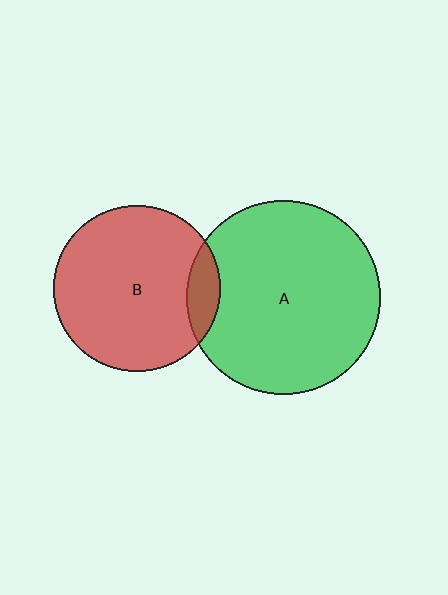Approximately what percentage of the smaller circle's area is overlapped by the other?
Approximately 10%.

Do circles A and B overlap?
Yes.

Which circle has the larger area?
Circle A (green).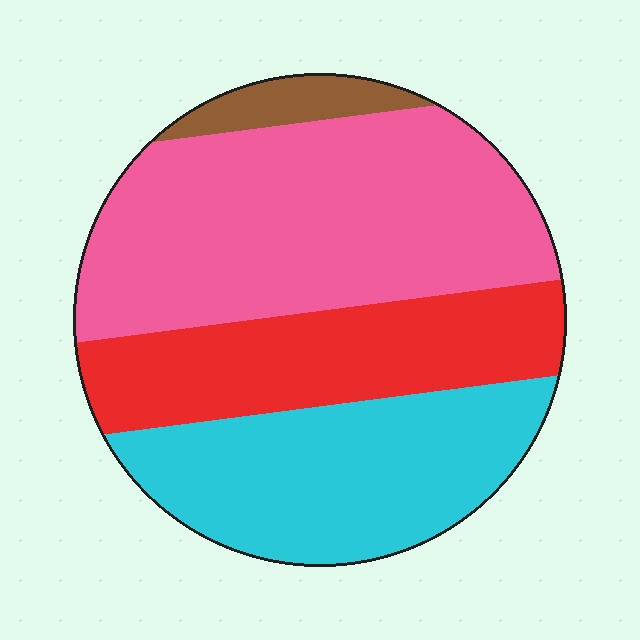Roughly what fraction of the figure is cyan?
Cyan covers around 30% of the figure.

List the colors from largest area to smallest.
From largest to smallest: pink, cyan, red, brown.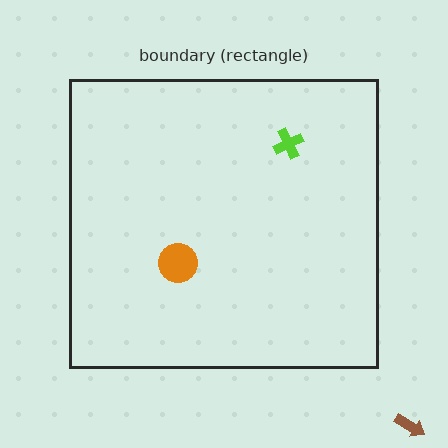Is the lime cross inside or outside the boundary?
Inside.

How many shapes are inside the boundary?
2 inside, 1 outside.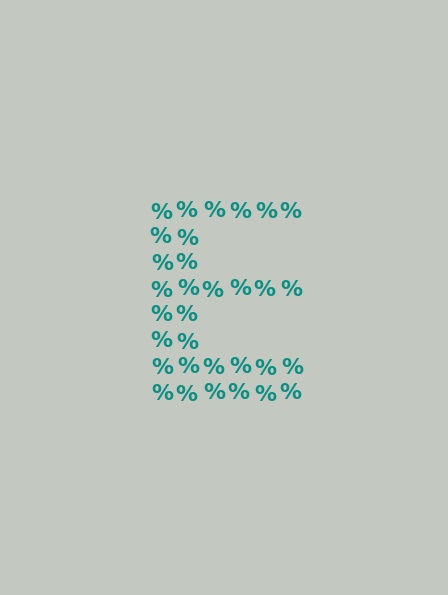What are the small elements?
The small elements are percent signs.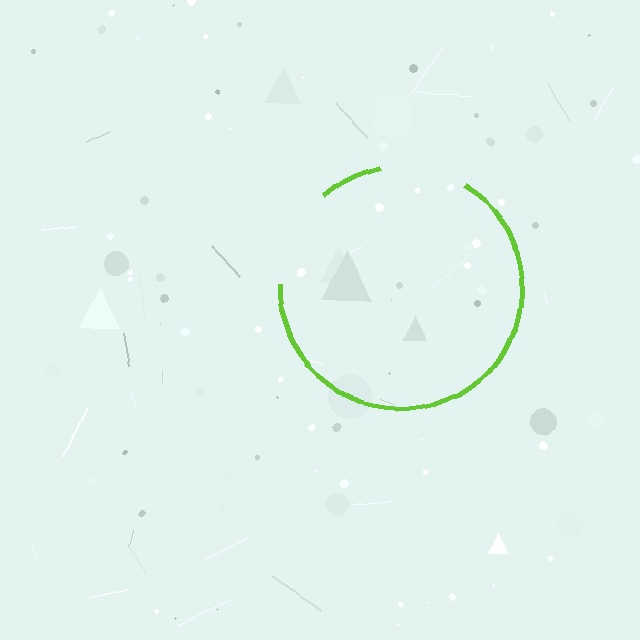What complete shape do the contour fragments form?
The contour fragments form a circle.